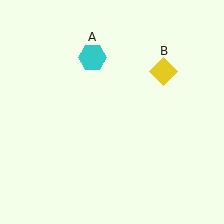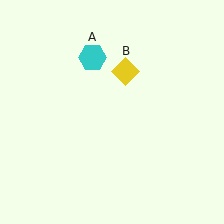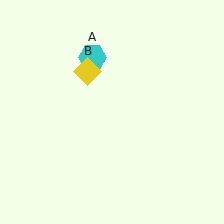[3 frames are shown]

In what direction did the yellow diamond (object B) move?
The yellow diamond (object B) moved left.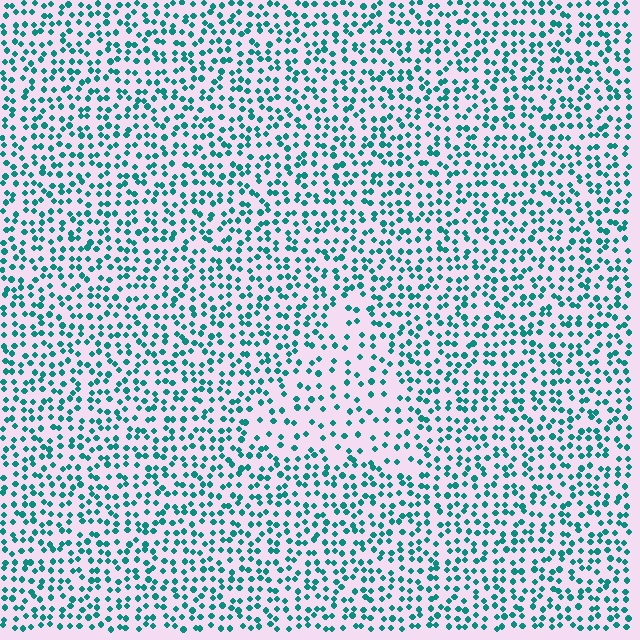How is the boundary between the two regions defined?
The boundary is defined by a change in element density (approximately 1.8x ratio). All elements are the same color, size, and shape.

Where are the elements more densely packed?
The elements are more densely packed outside the triangle boundary.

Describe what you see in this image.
The image contains small teal elements arranged at two different densities. A triangle-shaped region is visible where the elements are less densely packed than the surrounding area.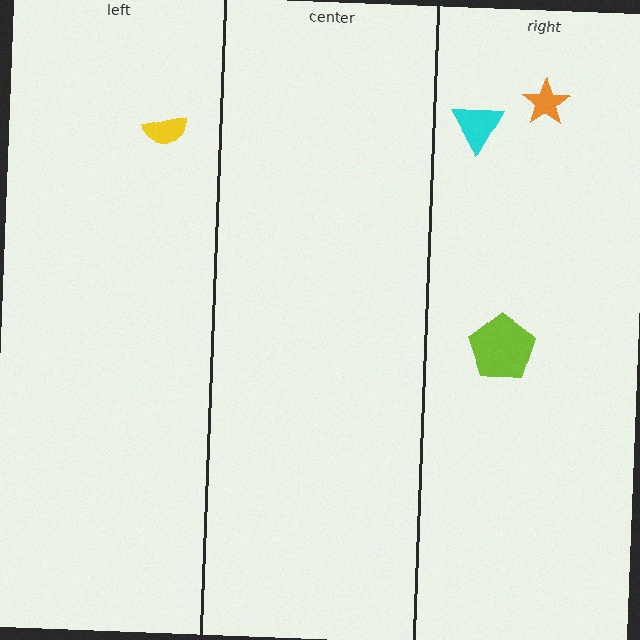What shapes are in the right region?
The lime pentagon, the orange star, the cyan triangle.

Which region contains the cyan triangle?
The right region.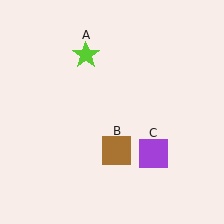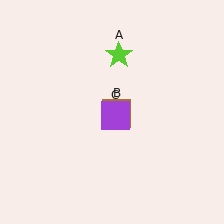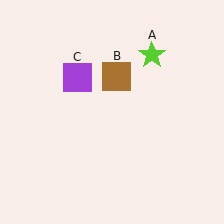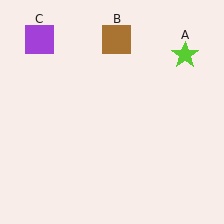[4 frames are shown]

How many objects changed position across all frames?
3 objects changed position: lime star (object A), brown square (object B), purple square (object C).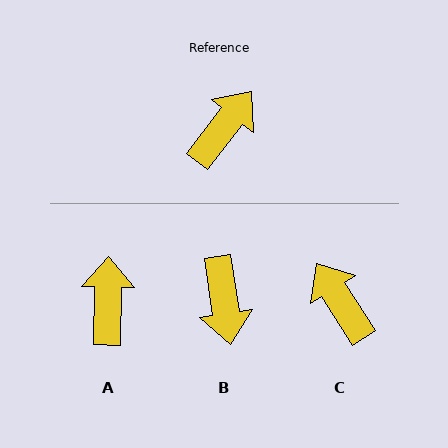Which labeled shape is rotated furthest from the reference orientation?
B, about 134 degrees away.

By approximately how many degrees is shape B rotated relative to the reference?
Approximately 134 degrees clockwise.